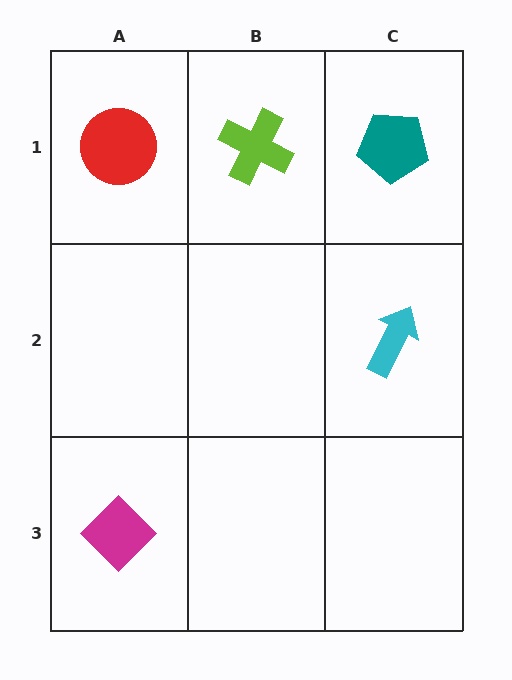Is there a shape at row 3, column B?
No, that cell is empty.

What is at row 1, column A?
A red circle.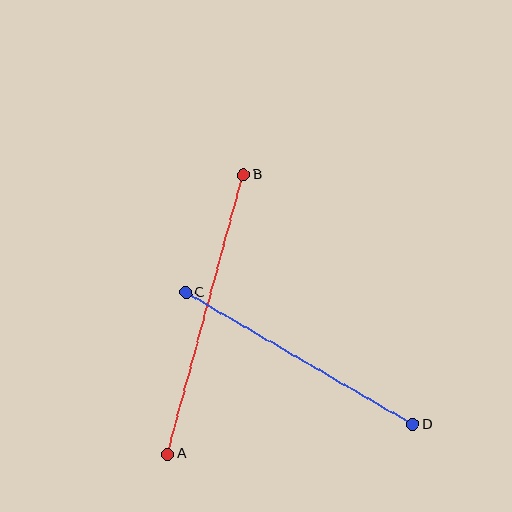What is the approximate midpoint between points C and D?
The midpoint is at approximately (299, 359) pixels.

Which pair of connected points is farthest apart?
Points A and B are farthest apart.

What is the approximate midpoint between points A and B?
The midpoint is at approximately (206, 314) pixels.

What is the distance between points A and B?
The distance is approximately 289 pixels.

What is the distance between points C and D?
The distance is approximately 263 pixels.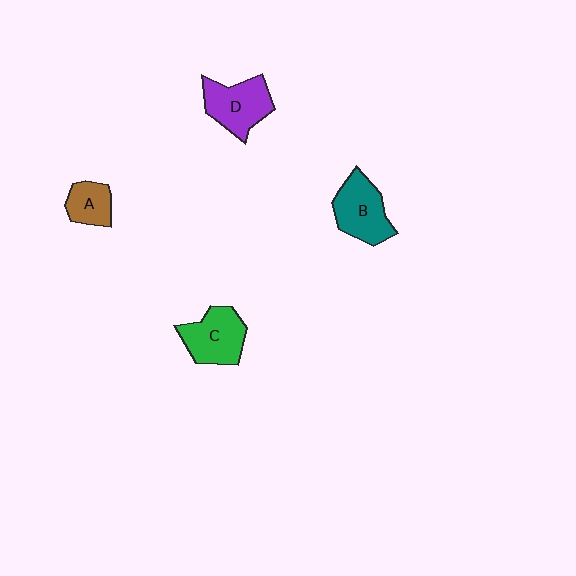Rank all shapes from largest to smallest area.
From largest to smallest: B (teal), D (purple), C (green), A (brown).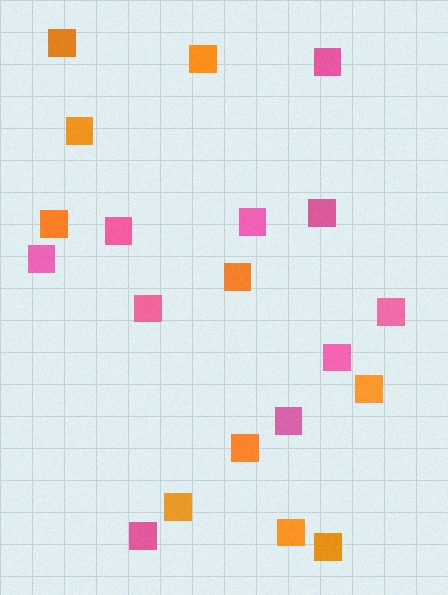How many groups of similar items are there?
There are 2 groups: one group of pink squares (10) and one group of orange squares (10).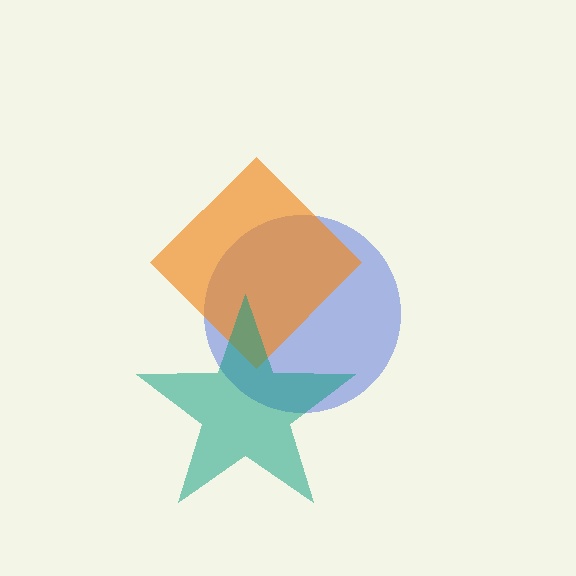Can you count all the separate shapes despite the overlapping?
Yes, there are 3 separate shapes.